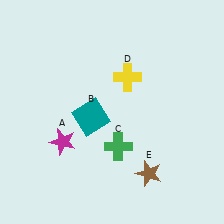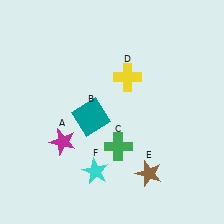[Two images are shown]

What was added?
A cyan star (F) was added in Image 2.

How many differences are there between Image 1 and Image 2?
There is 1 difference between the two images.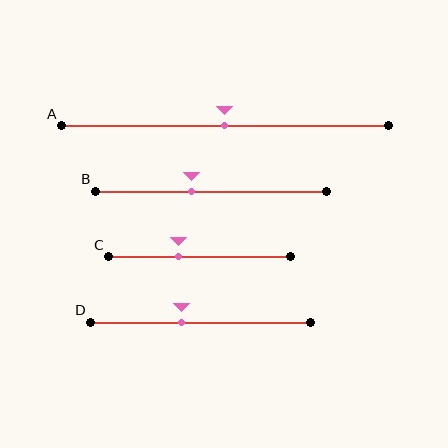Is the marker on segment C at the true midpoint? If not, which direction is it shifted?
No, the marker on segment C is shifted to the left by about 11% of the segment length.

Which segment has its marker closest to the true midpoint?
Segment A has its marker closest to the true midpoint.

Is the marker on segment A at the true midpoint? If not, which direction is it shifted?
Yes, the marker on segment A is at the true midpoint.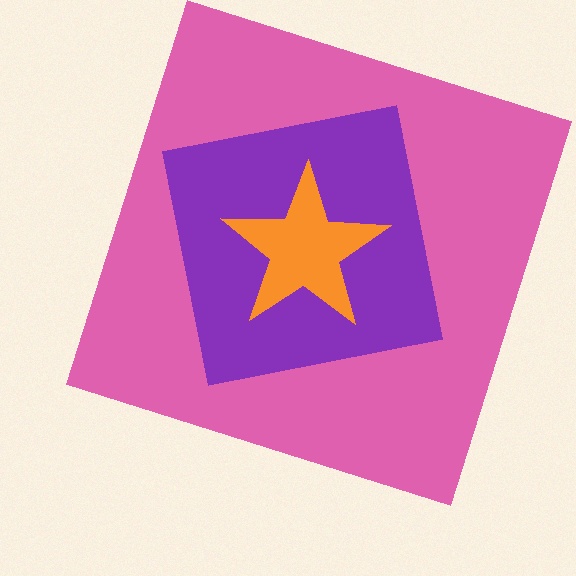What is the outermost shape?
The pink square.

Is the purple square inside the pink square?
Yes.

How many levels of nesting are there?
3.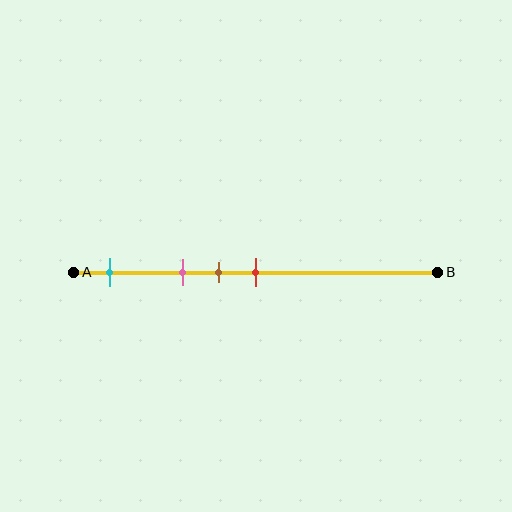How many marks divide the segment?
There are 4 marks dividing the segment.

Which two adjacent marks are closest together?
The brown and red marks are the closest adjacent pair.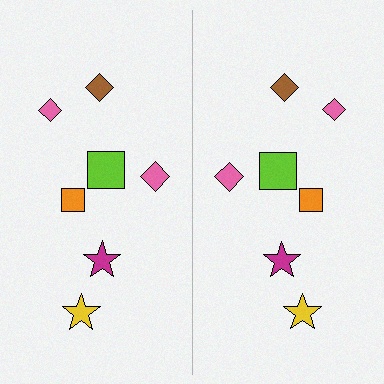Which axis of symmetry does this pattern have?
The pattern has a vertical axis of symmetry running through the center of the image.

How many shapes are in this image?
There are 14 shapes in this image.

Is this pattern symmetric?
Yes, this pattern has bilateral (reflection) symmetry.